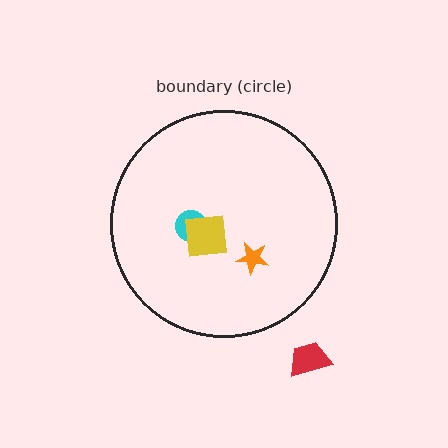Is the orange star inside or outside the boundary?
Inside.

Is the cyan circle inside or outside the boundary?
Inside.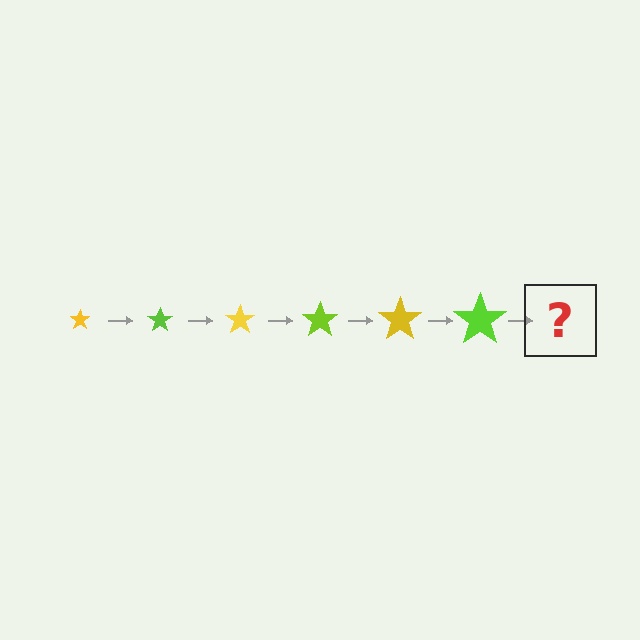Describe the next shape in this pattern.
It should be a yellow star, larger than the previous one.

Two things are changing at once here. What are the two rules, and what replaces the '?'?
The two rules are that the star grows larger each step and the color cycles through yellow and lime. The '?' should be a yellow star, larger than the previous one.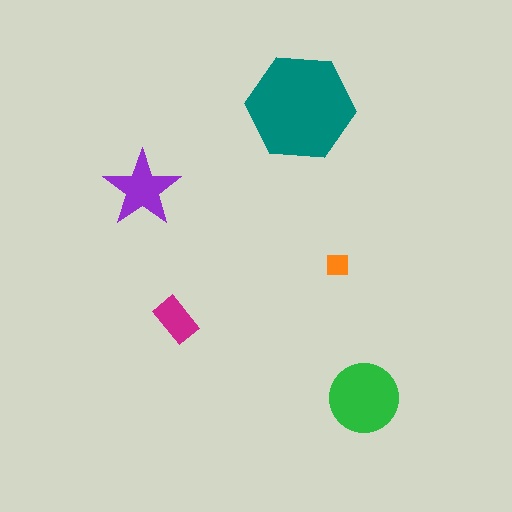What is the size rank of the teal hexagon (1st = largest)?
1st.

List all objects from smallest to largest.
The orange square, the magenta rectangle, the purple star, the green circle, the teal hexagon.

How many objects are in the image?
There are 5 objects in the image.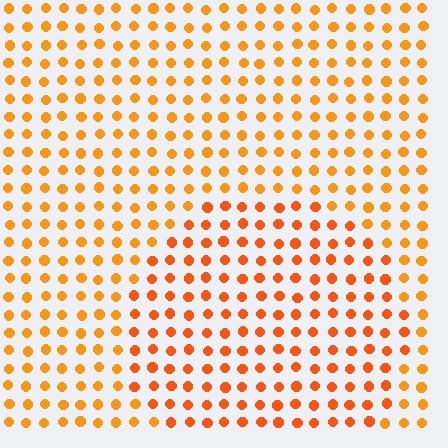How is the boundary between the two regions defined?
The boundary is defined purely by a slight shift in hue (about 18 degrees). Spacing, size, and orientation are identical on both sides.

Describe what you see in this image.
The image is filled with small orange elements in a uniform arrangement. A circle-shaped region is visible where the elements are tinted to a slightly different hue, forming a subtle color boundary.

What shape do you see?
I see a circle.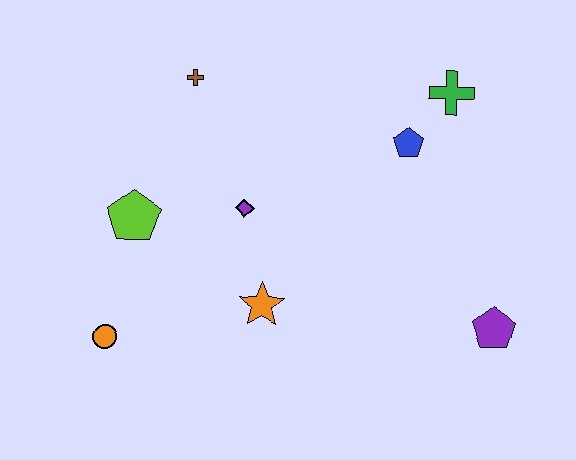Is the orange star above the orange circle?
Yes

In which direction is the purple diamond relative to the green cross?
The purple diamond is to the left of the green cross.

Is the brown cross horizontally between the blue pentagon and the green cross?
No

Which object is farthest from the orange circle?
The green cross is farthest from the orange circle.